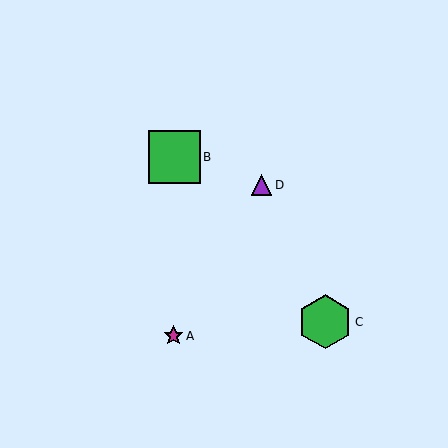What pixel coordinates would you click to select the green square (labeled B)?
Click at (174, 157) to select the green square B.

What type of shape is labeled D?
Shape D is a purple triangle.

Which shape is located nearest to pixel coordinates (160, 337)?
The magenta star (labeled A) at (174, 336) is nearest to that location.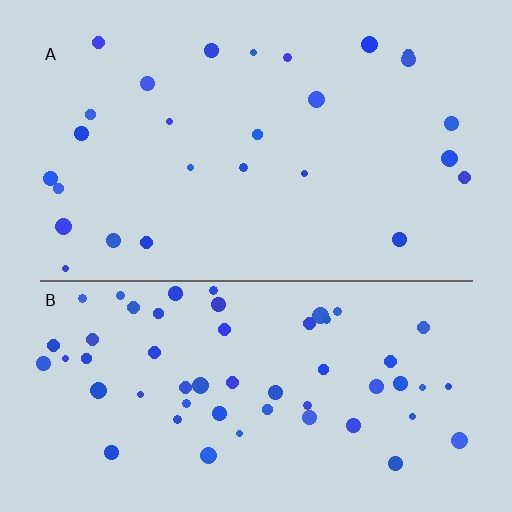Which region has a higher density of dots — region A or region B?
B (the bottom).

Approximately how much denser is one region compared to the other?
Approximately 2.1× — region B over region A.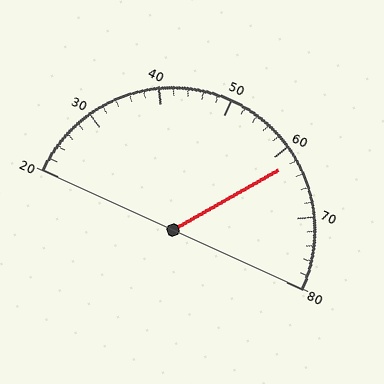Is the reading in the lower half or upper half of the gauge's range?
The reading is in the upper half of the range (20 to 80).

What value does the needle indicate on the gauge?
The needle indicates approximately 62.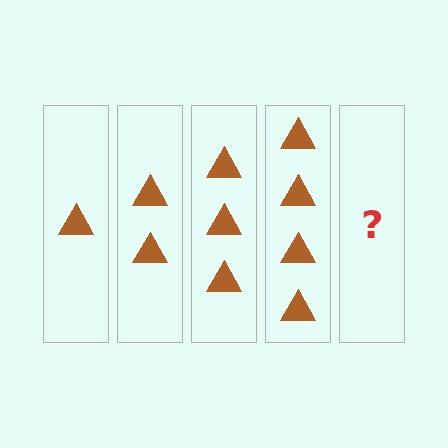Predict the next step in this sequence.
The next step is 5 triangles.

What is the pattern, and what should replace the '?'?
The pattern is that each step adds one more triangle. The '?' should be 5 triangles.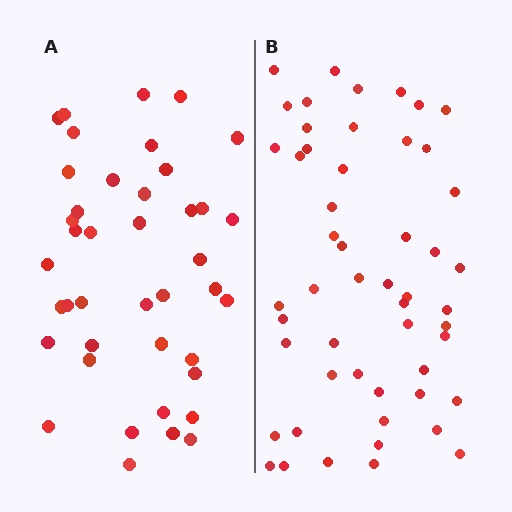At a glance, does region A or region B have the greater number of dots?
Region B (the right region) has more dots.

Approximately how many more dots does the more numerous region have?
Region B has roughly 12 or so more dots than region A.